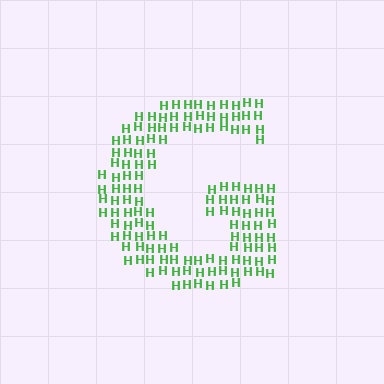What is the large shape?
The large shape is the letter G.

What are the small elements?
The small elements are letter H's.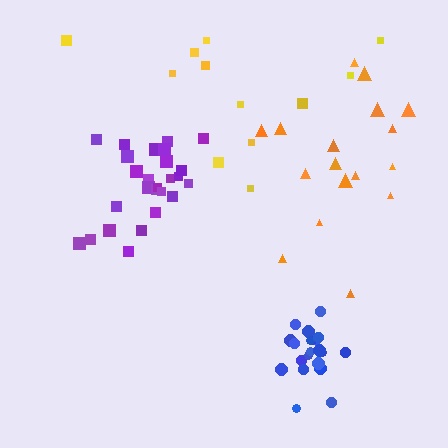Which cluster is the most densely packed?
Blue.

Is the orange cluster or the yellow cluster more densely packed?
Orange.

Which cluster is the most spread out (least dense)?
Yellow.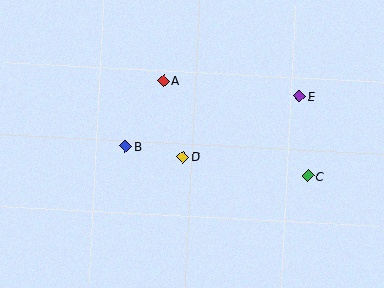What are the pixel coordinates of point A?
Point A is at (164, 80).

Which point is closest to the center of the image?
Point D at (183, 157) is closest to the center.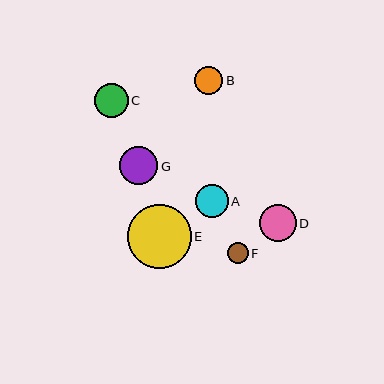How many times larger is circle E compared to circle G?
Circle E is approximately 1.7 times the size of circle G.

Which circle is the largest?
Circle E is the largest with a size of approximately 64 pixels.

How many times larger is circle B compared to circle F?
Circle B is approximately 1.3 times the size of circle F.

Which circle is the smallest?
Circle F is the smallest with a size of approximately 21 pixels.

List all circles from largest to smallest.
From largest to smallest: E, G, D, C, A, B, F.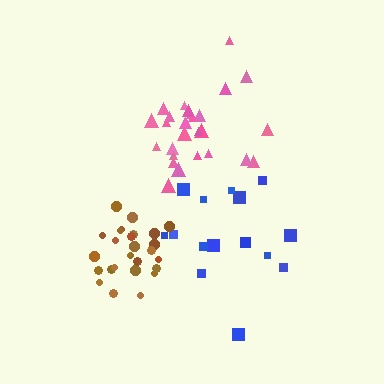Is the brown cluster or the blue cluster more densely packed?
Brown.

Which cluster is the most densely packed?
Brown.